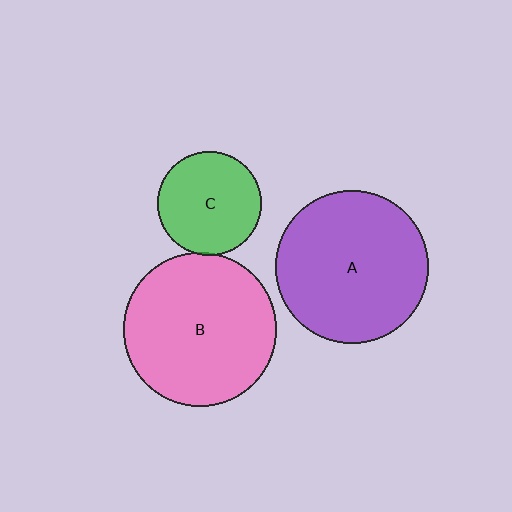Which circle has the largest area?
Circle A (purple).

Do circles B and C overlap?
Yes.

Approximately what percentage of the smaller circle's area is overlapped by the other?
Approximately 5%.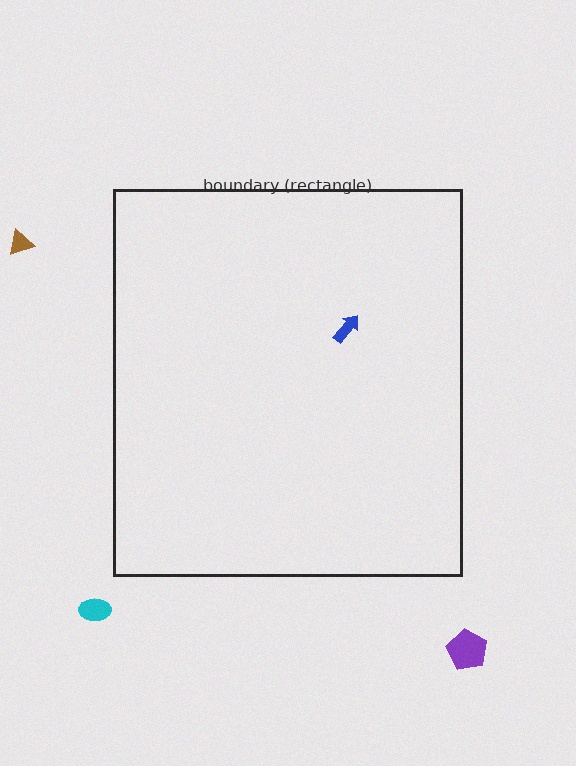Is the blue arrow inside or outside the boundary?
Inside.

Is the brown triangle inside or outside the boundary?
Outside.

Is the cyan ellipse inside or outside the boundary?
Outside.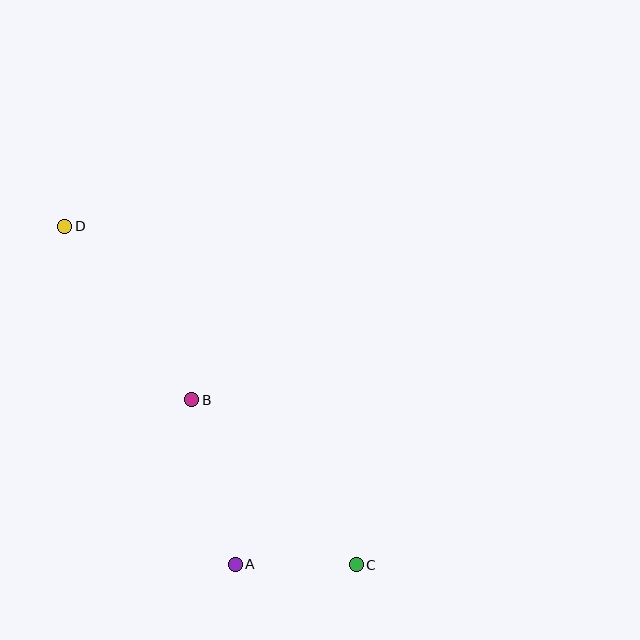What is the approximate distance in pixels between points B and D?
The distance between B and D is approximately 215 pixels.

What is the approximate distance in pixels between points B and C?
The distance between B and C is approximately 233 pixels.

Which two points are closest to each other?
Points A and C are closest to each other.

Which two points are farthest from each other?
Points C and D are farthest from each other.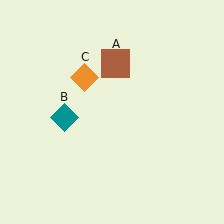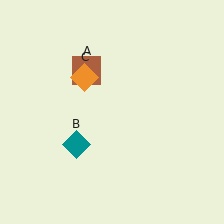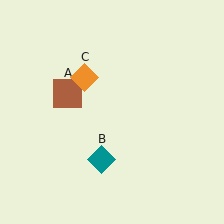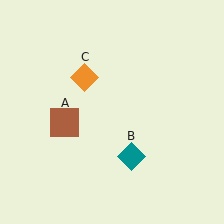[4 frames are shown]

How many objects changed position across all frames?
2 objects changed position: brown square (object A), teal diamond (object B).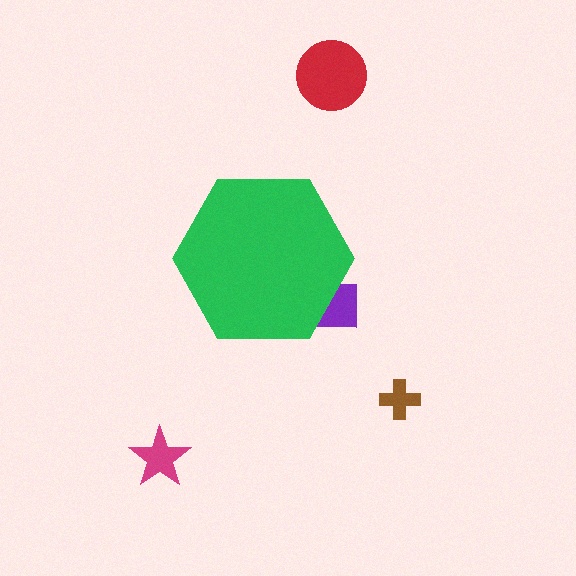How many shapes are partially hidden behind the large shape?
1 shape is partially hidden.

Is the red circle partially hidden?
No, the red circle is fully visible.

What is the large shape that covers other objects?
A green hexagon.